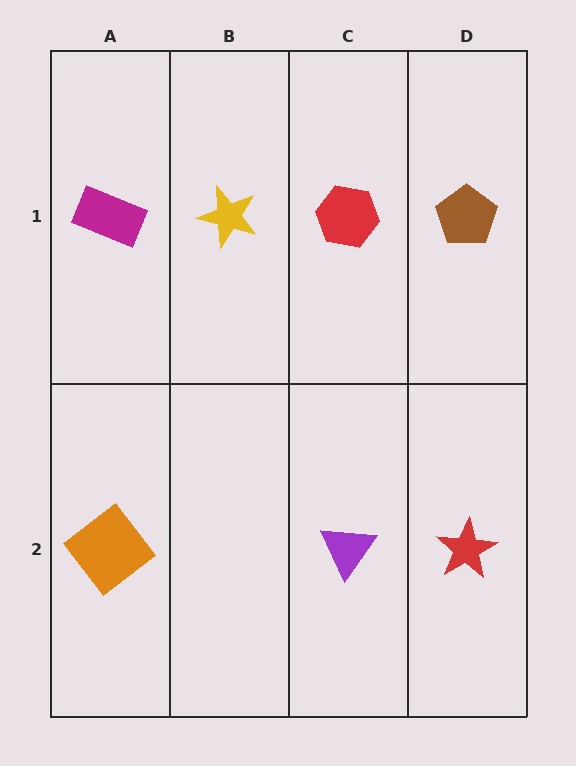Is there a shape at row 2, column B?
No, that cell is empty.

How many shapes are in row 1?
4 shapes.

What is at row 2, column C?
A purple triangle.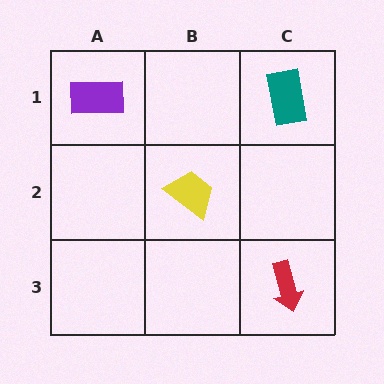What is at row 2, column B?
A yellow trapezoid.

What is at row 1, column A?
A purple rectangle.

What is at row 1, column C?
A teal rectangle.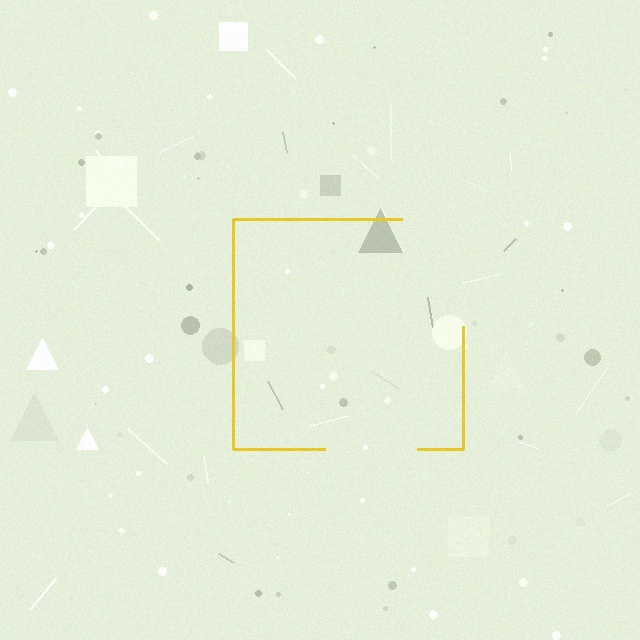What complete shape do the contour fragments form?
The contour fragments form a square.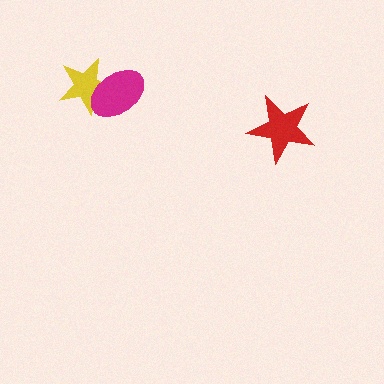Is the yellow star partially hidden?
Yes, it is partially covered by another shape.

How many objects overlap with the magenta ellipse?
1 object overlaps with the magenta ellipse.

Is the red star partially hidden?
No, no other shape covers it.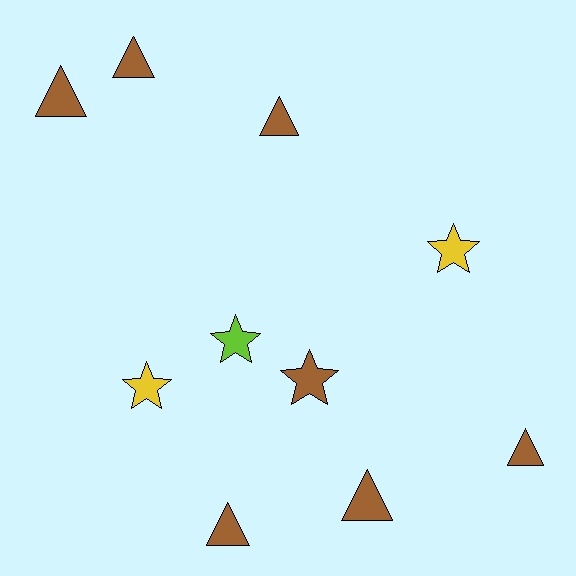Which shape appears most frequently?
Triangle, with 6 objects.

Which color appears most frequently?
Brown, with 7 objects.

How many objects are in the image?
There are 10 objects.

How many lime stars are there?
There is 1 lime star.